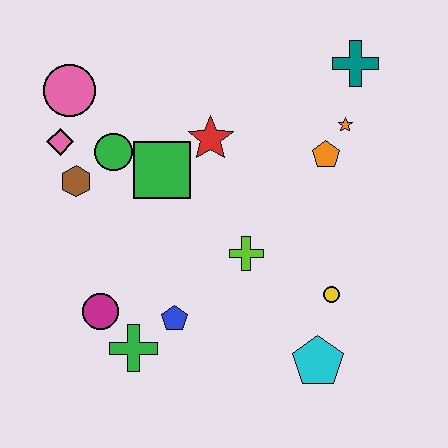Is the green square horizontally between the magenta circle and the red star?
Yes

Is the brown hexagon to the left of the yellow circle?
Yes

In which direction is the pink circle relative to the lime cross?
The pink circle is to the left of the lime cross.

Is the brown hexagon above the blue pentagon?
Yes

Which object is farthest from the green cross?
The teal cross is farthest from the green cross.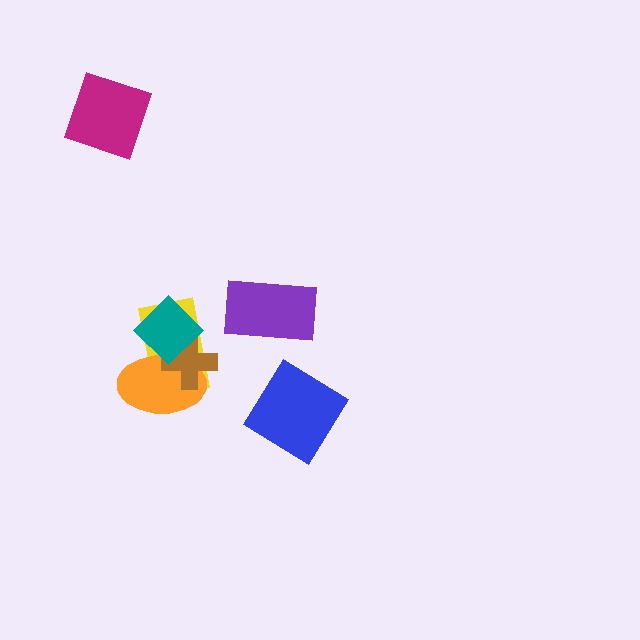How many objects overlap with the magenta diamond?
0 objects overlap with the magenta diamond.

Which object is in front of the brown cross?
The teal diamond is in front of the brown cross.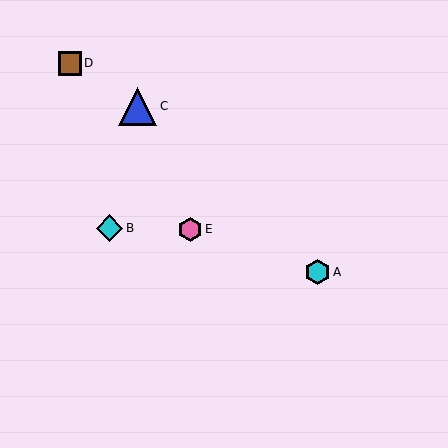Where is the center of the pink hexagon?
The center of the pink hexagon is at (190, 229).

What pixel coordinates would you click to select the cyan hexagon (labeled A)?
Click at (317, 272) to select the cyan hexagon A.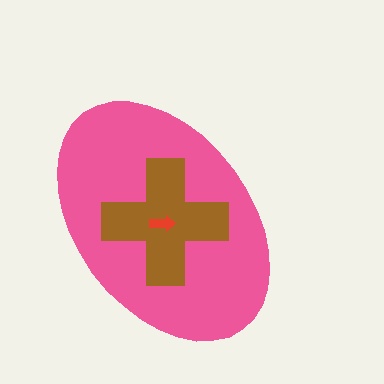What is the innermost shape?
The red arrow.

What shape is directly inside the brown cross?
The red arrow.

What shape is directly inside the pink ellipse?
The brown cross.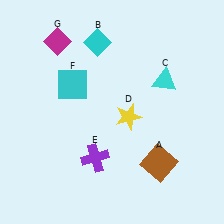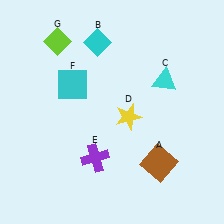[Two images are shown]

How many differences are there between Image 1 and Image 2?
There is 1 difference between the two images.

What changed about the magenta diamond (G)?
In Image 1, G is magenta. In Image 2, it changed to lime.